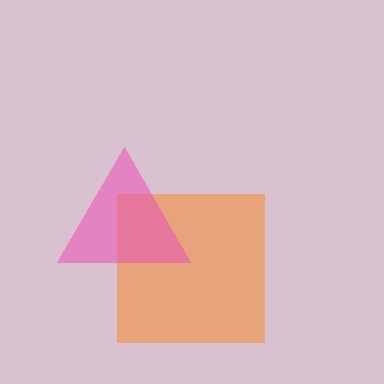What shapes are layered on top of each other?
The layered shapes are: an orange square, a pink triangle.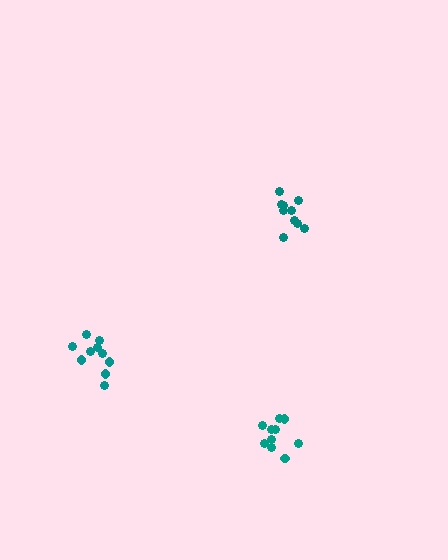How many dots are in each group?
Group 1: 10 dots, Group 2: 10 dots, Group 3: 10 dots (30 total).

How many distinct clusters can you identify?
There are 3 distinct clusters.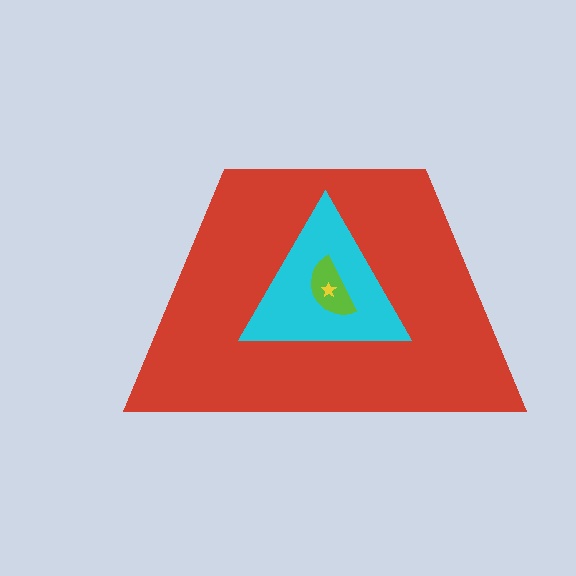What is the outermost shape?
The red trapezoid.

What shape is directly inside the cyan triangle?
The lime semicircle.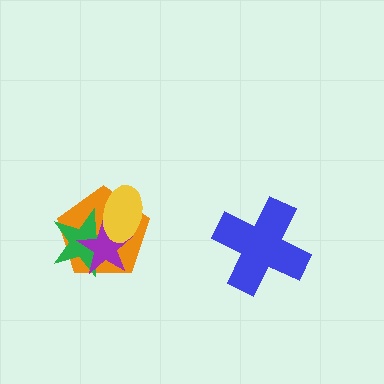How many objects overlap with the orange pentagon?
3 objects overlap with the orange pentagon.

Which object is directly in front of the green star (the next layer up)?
The purple star is directly in front of the green star.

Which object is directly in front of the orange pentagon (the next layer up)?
The green star is directly in front of the orange pentagon.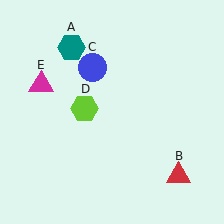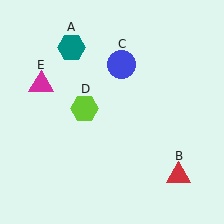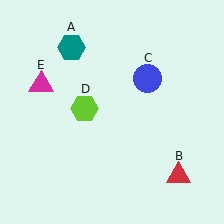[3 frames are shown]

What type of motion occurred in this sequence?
The blue circle (object C) rotated clockwise around the center of the scene.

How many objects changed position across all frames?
1 object changed position: blue circle (object C).